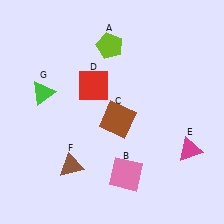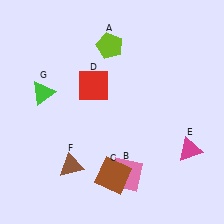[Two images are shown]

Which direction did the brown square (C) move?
The brown square (C) moved down.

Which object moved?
The brown square (C) moved down.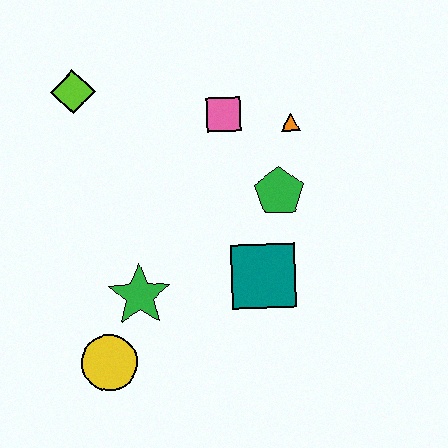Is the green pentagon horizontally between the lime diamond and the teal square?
No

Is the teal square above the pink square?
No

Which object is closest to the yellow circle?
The green star is closest to the yellow circle.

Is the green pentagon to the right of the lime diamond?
Yes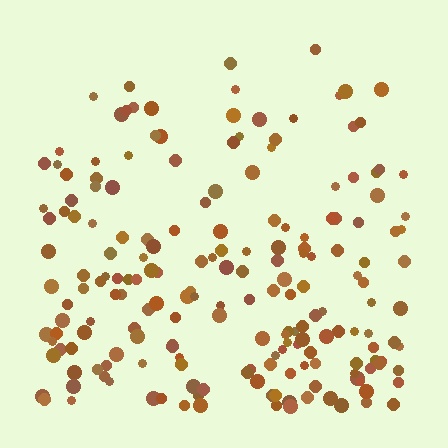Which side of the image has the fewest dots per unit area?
The top.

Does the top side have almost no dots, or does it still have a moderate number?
Still a moderate number, just noticeably fewer than the bottom.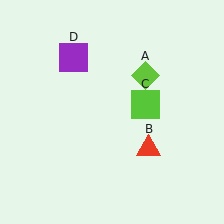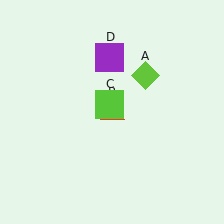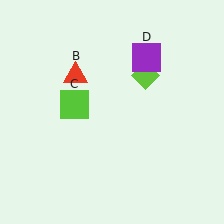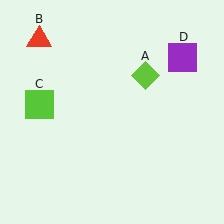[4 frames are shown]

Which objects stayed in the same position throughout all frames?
Lime diamond (object A) remained stationary.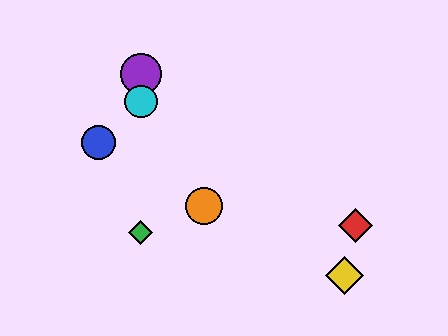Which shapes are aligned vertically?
The green diamond, the purple circle, the cyan circle are aligned vertically.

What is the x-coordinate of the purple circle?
The purple circle is at x≈141.